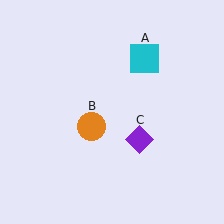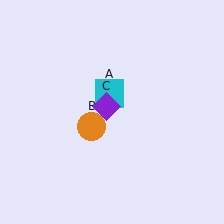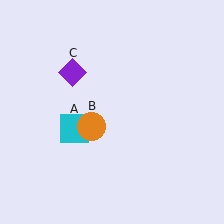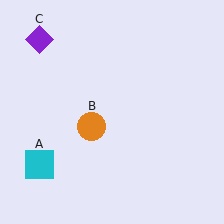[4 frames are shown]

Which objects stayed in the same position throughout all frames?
Orange circle (object B) remained stationary.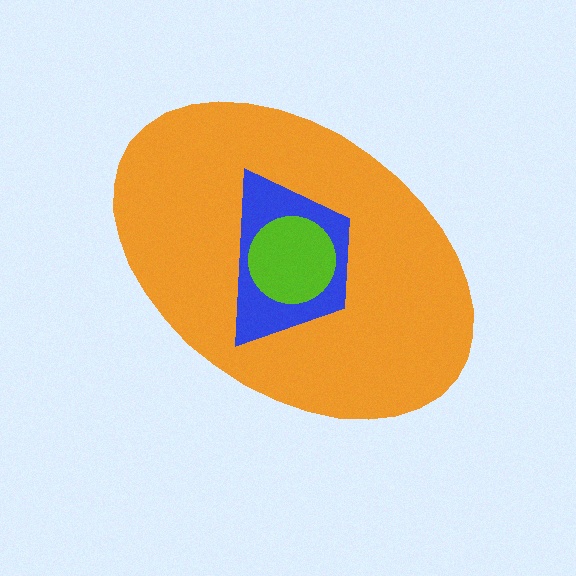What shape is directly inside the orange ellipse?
The blue trapezoid.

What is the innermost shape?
The lime circle.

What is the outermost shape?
The orange ellipse.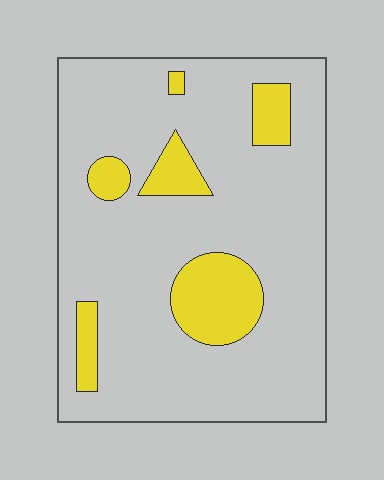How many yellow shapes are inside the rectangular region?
6.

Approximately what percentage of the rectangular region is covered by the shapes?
Approximately 15%.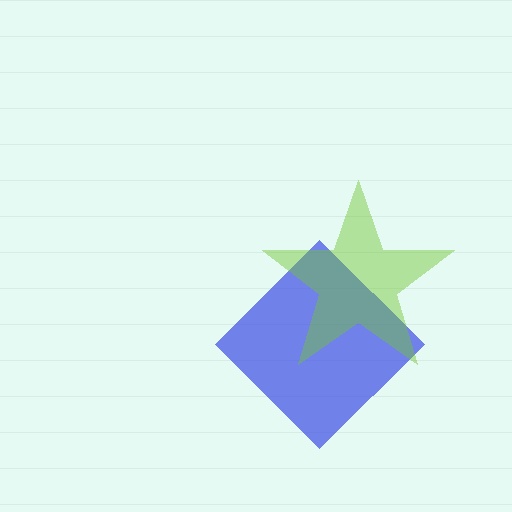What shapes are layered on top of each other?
The layered shapes are: a blue diamond, a lime star.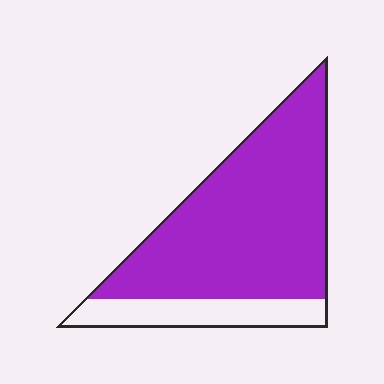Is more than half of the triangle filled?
Yes.